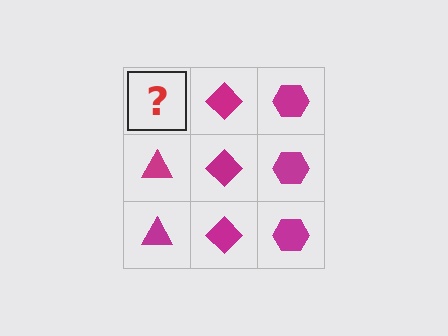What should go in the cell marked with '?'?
The missing cell should contain a magenta triangle.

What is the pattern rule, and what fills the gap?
The rule is that each column has a consistent shape. The gap should be filled with a magenta triangle.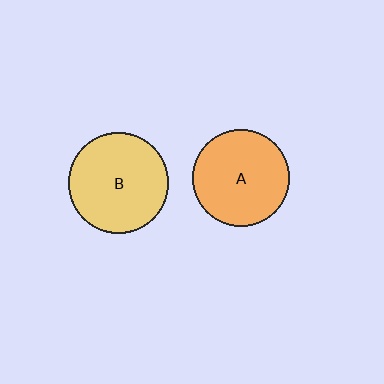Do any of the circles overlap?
No, none of the circles overlap.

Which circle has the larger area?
Circle B (yellow).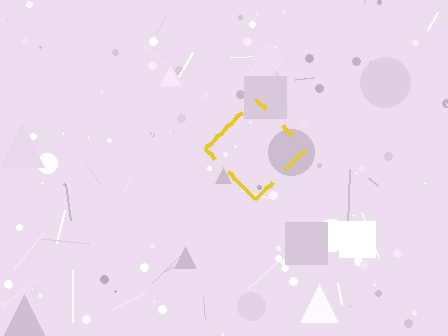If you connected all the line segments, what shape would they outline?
They would outline a diamond.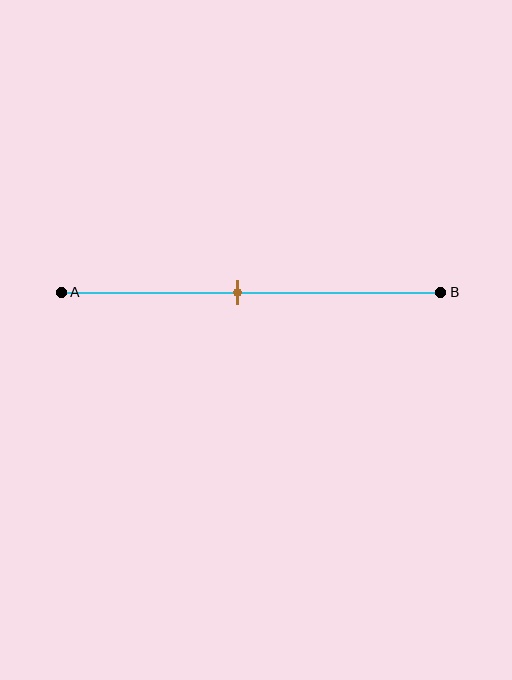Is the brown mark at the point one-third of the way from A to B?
No, the mark is at about 45% from A, not at the 33% one-third point.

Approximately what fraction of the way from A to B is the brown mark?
The brown mark is approximately 45% of the way from A to B.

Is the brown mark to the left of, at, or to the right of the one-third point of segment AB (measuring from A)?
The brown mark is to the right of the one-third point of segment AB.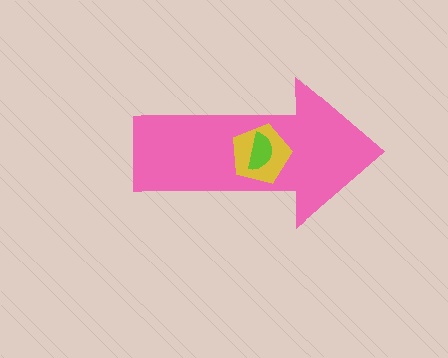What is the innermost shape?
The lime semicircle.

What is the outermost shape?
The pink arrow.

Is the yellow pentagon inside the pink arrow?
Yes.